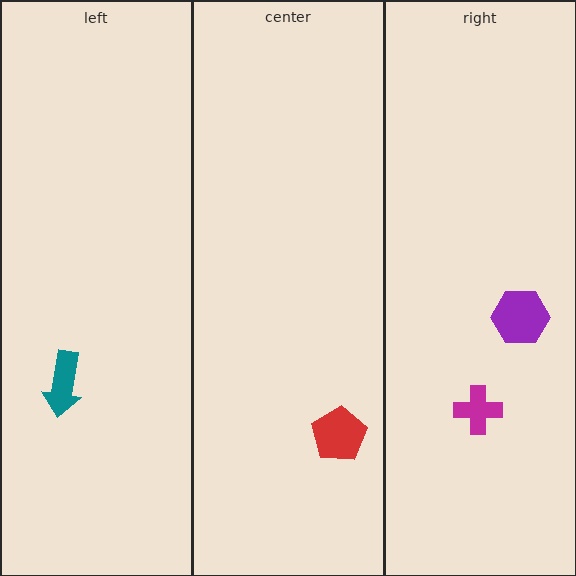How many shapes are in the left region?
1.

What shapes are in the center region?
The red pentagon.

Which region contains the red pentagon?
The center region.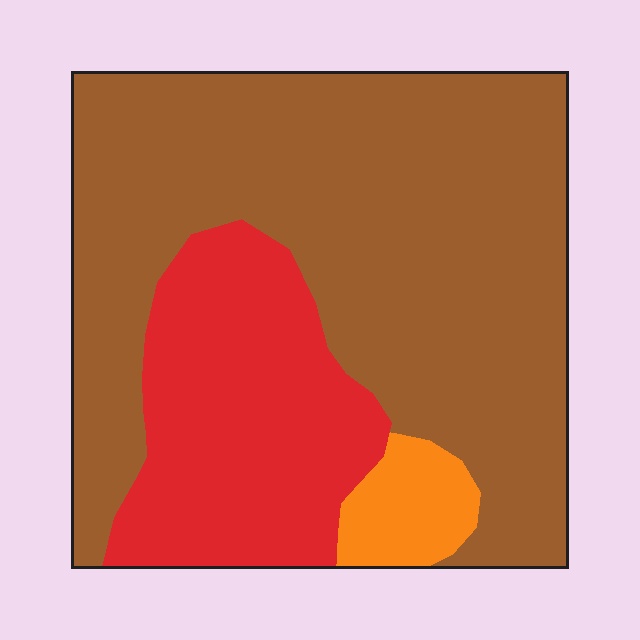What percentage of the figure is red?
Red covers about 25% of the figure.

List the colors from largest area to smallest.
From largest to smallest: brown, red, orange.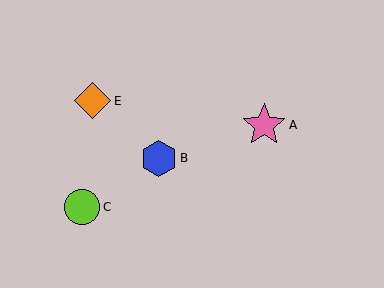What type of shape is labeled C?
Shape C is a lime circle.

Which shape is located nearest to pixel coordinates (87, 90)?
The orange diamond (labeled E) at (93, 101) is nearest to that location.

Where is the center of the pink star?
The center of the pink star is at (264, 125).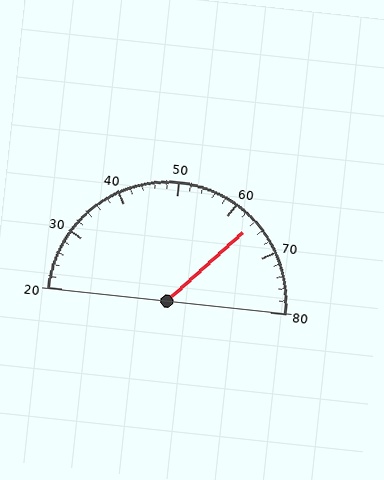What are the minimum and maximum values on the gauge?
The gauge ranges from 20 to 80.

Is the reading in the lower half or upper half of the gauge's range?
The reading is in the upper half of the range (20 to 80).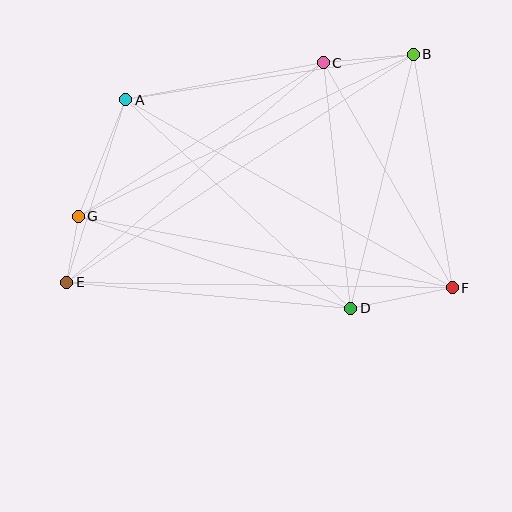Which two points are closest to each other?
Points E and G are closest to each other.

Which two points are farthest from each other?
Points B and E are farthest from each other.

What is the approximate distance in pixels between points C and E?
The distance between C and E is approximately 338 pixels.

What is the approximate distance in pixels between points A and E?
The distance between A and E is approximately 192 pixels.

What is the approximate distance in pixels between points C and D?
The distance between C and D is approximately 247 pixels.